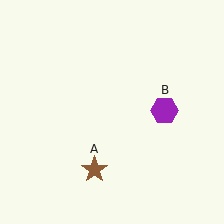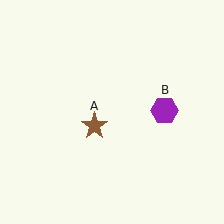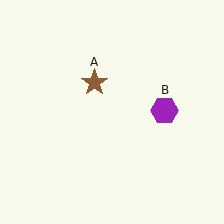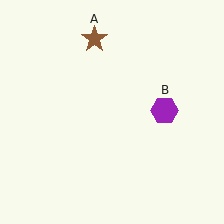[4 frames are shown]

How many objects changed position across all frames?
1 object changed position: brown star (object A).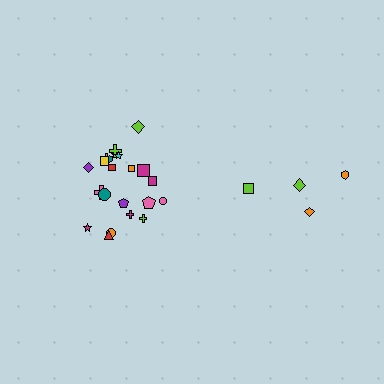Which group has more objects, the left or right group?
The left group.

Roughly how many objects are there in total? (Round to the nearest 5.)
Roughly 25 objects in total.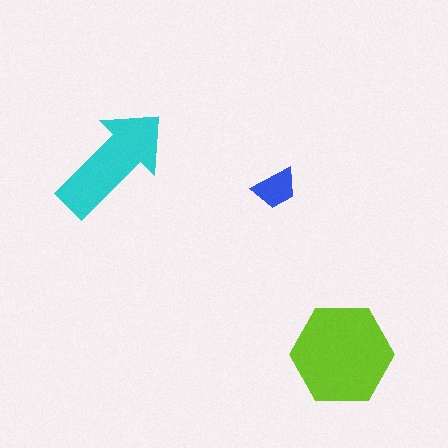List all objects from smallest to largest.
The blue trapezoid, the cyan arrow, the lime hexagon.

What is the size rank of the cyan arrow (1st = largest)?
2nd.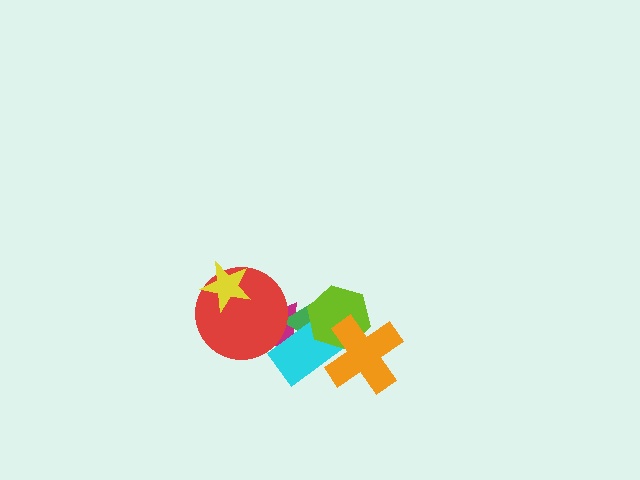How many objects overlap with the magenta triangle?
3 objects overlap with the magenta triangle.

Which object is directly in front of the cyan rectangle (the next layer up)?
The lime hexagon is directly in front of the cyan rectangle.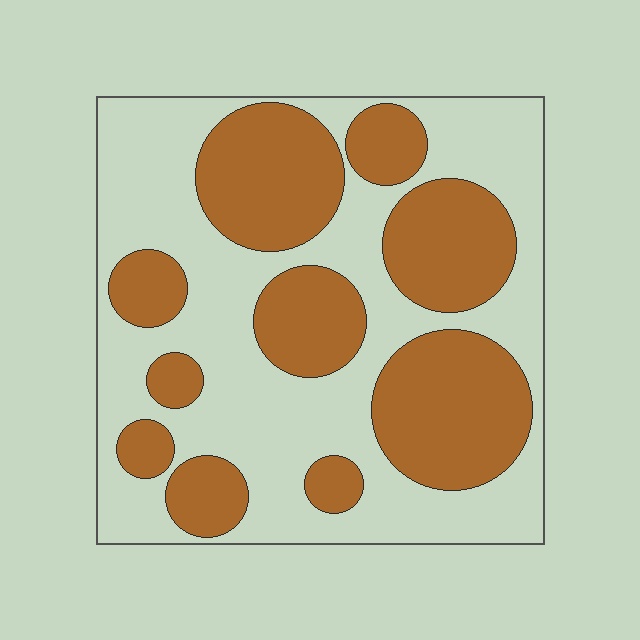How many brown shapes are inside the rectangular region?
10.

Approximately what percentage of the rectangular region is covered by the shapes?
Approximately 45%.